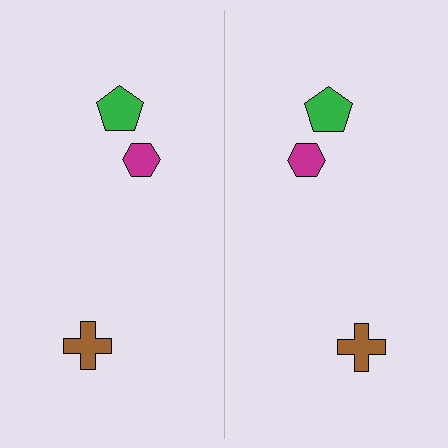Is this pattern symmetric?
Yes, this pattern has bilateral (reflection) symmetry.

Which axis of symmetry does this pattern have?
The pattern has a vertical axis of symmetry running through the center of the image.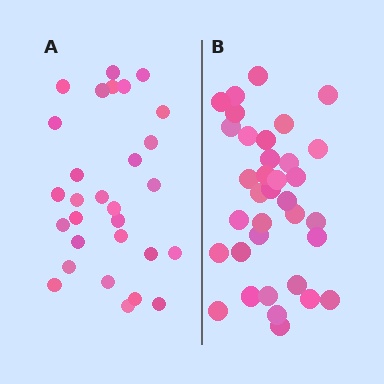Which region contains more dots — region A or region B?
Region B (the right region) has more dots.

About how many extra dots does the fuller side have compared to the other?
Region B has about 6 more dots than region A.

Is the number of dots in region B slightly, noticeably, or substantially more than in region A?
Region B has only slightly more — the two regions are fairly close. The ratio is roughly 1.2 to 1.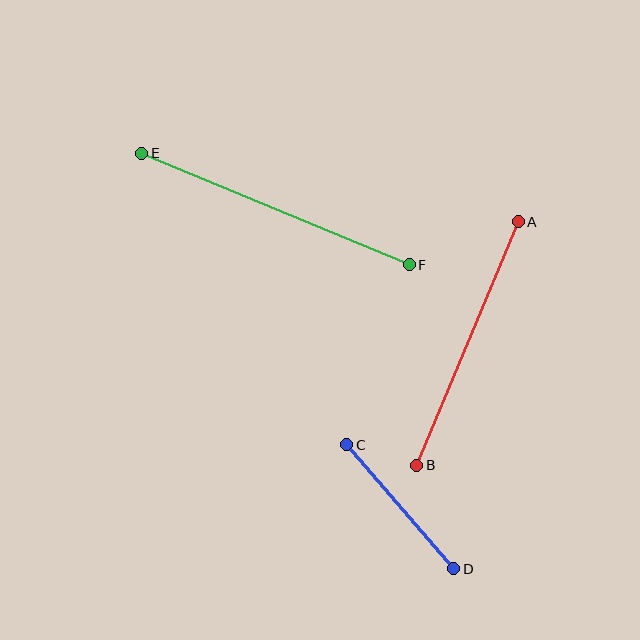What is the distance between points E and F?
The distance is approximately 290 pixels.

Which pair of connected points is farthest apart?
Points E and F are farthest apart.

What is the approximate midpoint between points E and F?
The midpoint is at approximately (275, 209) pixels.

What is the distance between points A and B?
The distance is approximately 264 pixels.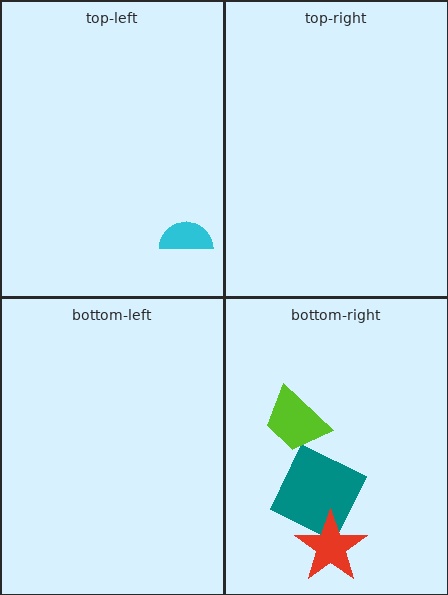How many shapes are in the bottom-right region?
3.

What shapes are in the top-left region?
The cyan semicircle.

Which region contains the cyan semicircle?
The top-left region.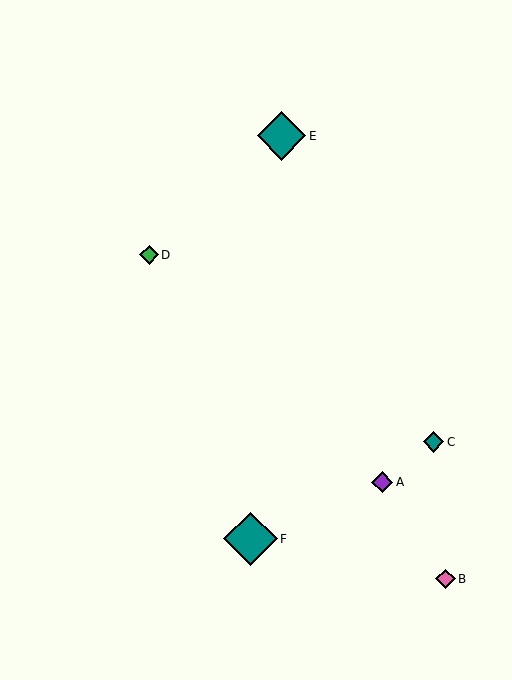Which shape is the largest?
The teal diamond (labeled F) is the largest.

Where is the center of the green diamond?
The center of the green diamond is at (149, 255).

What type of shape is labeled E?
Shape E is a teal diamond.